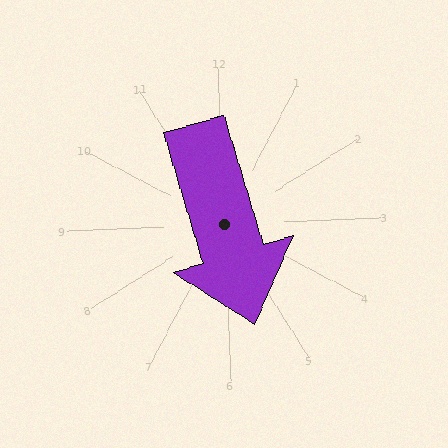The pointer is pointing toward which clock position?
Roughly 6 o'clock.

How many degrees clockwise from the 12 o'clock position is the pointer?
Approximately 165 degrees.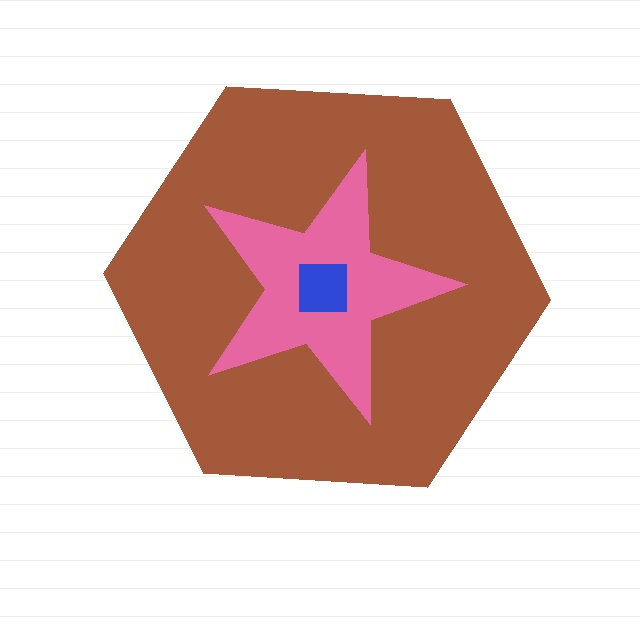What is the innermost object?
The blue square.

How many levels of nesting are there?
3.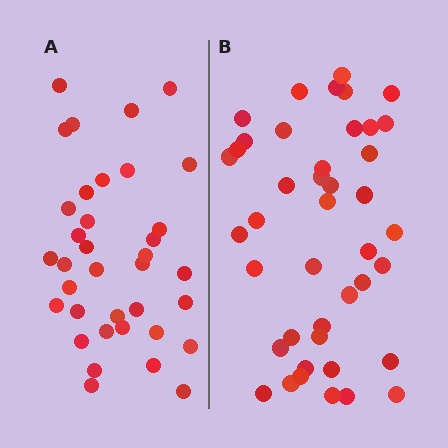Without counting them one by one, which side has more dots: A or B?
Region B (the right region) has more dots.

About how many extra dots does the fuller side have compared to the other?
Region B has about 6 more dots than region A.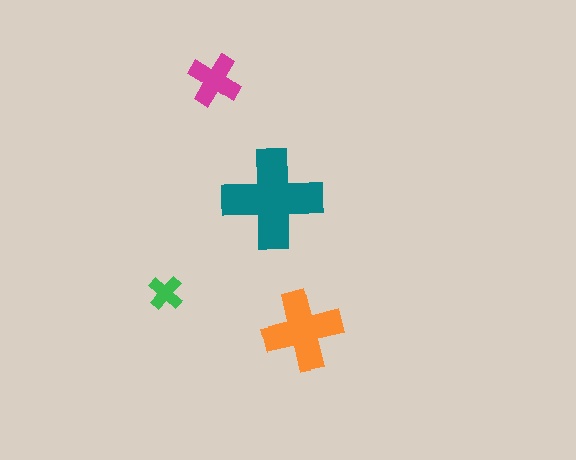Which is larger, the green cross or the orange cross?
The orange one.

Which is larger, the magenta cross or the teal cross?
The teal one.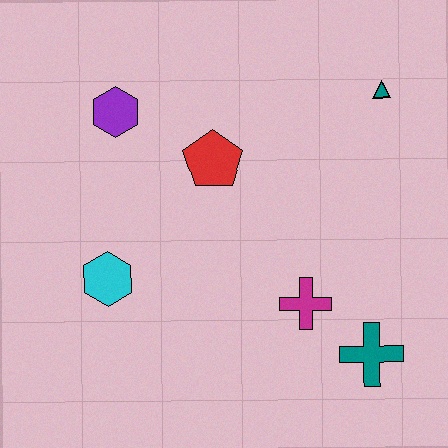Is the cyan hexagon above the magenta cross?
Yes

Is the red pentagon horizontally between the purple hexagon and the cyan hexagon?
No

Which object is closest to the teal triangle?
The red pentagon is closest to the teal triangle.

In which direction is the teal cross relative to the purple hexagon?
The teal cross is to the right of the purple hexagon.